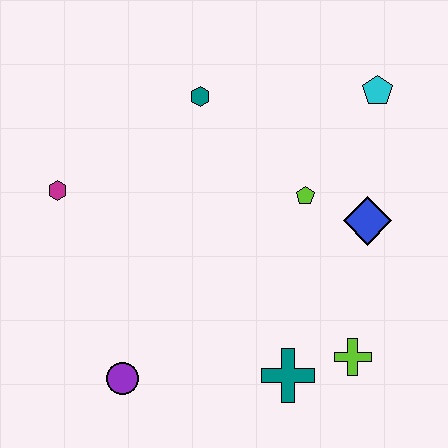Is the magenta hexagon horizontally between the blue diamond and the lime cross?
No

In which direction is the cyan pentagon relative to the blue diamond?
The cyan pentagon is above the blue diamond.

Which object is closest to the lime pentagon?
The blue diamond is closest to the lime pentagon.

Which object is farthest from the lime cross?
The magenta hexagon is farthest from the lime cross.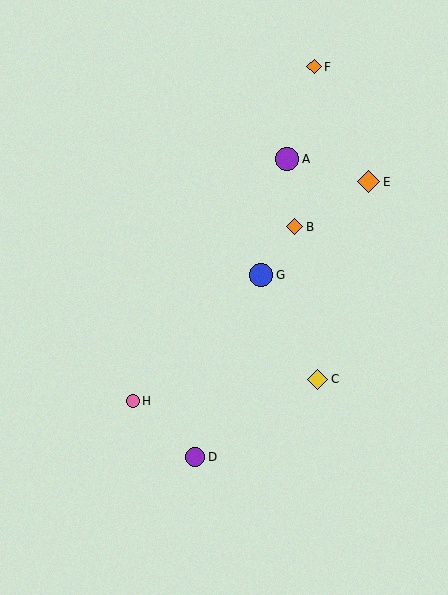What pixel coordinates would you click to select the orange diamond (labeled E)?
Click at (369, 182) to select the orange diamond E.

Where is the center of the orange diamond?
The center of the orange diamond is at (314, 67).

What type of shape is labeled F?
Shape F is an orange diamond.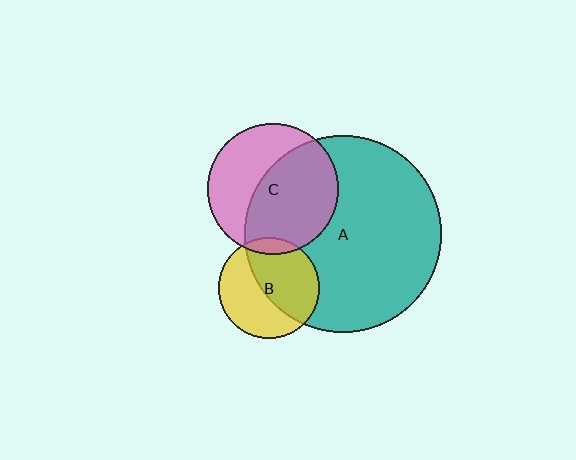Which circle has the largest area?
Circle A (teal).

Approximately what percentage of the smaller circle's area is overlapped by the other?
Approximately 60%.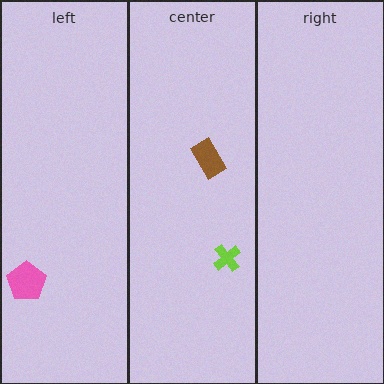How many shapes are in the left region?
1.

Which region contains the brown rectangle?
The center region.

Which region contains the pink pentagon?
The left region.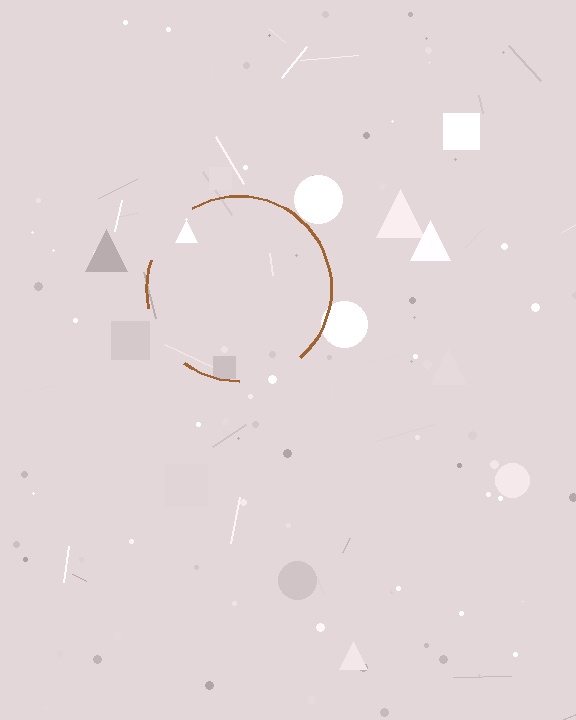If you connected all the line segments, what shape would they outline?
They would outline a circle.